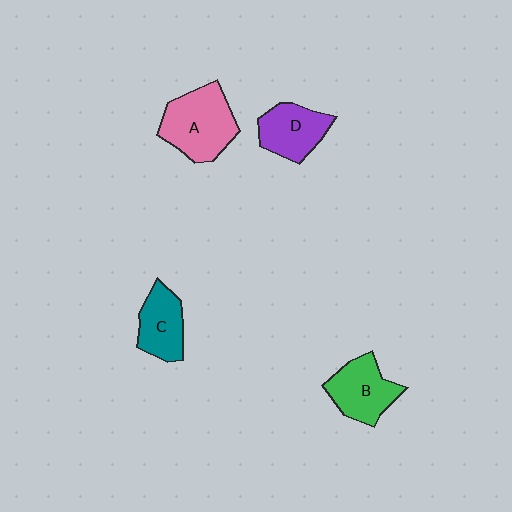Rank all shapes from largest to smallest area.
From largest to smallest: A (pink), B (green), D (purple), C (teal).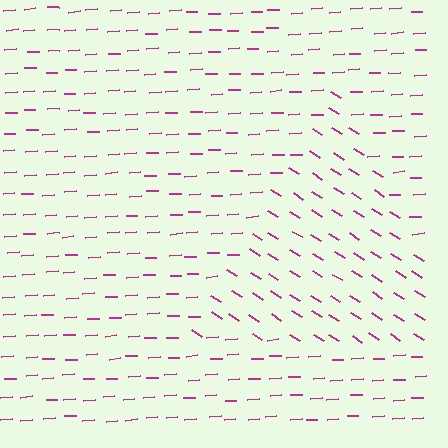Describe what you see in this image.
The image is filled with small magenta line segments. A triangle region in the image has lines oriented differently from the surrounding lines, creating a visible texture boundary.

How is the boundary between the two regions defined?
The boundary is defined purely by a change in line orientation (approximately 37 degrees difference). All lines are the same color and thickness.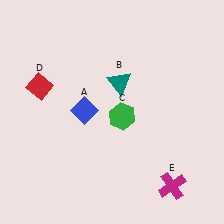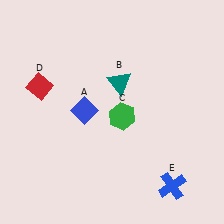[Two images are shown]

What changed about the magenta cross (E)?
In Image 1, E is magenta. In Image 2, it changed to blue.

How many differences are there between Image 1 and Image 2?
There is 1 difference between the two images.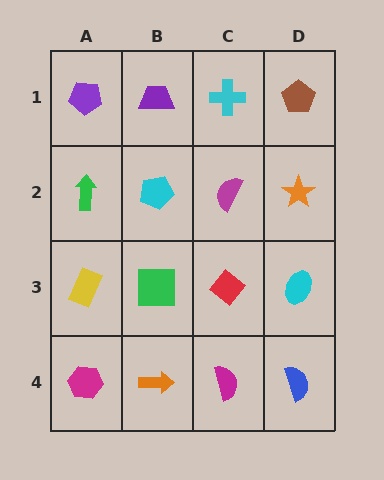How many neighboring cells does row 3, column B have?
4.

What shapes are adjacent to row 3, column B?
A cyan pentagon (row 2, column B), an orange arrow (row 4, column B), a yellow rectangle (row 3, column A), a red diamond (row 3, column C).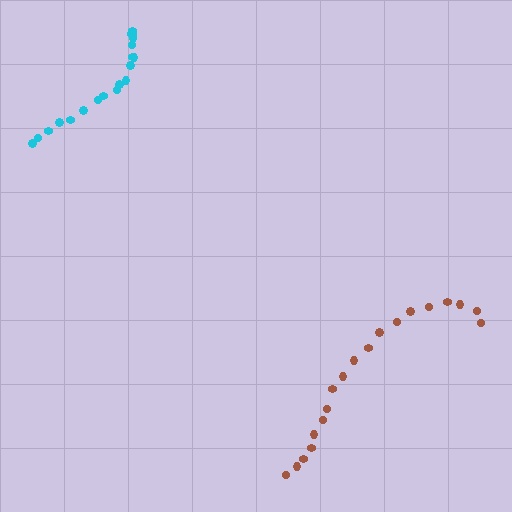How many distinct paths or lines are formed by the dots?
There are 2 distinct paths.